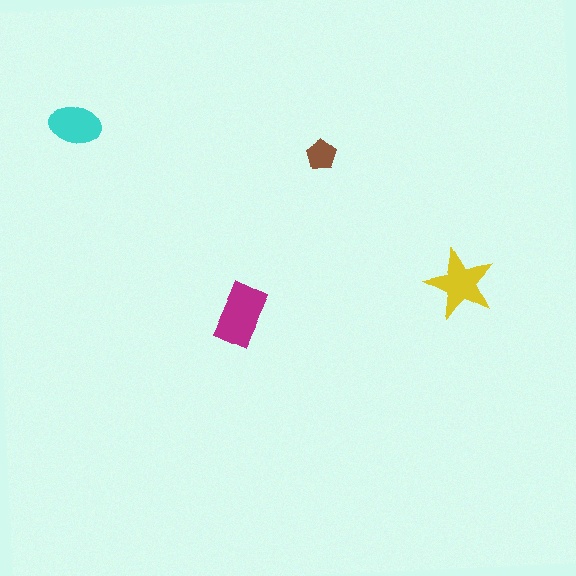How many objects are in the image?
There are 4 objects in the image.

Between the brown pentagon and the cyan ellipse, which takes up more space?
The cyan ellipse.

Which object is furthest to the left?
The cyan ellipse is leftmost.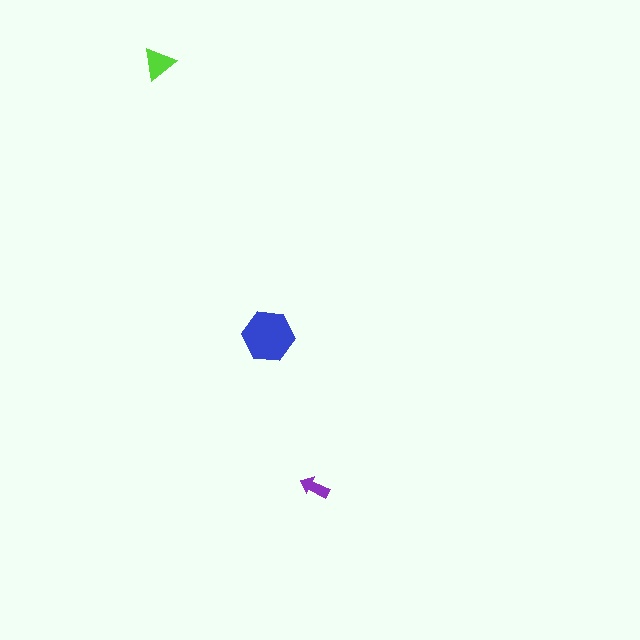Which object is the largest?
The blue hexagon.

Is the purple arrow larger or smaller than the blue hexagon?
Smaller.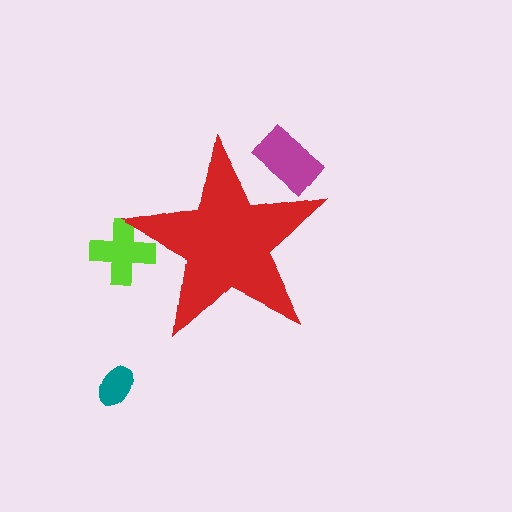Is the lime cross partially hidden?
Yes, the lime cross is partially hidden behind the red star.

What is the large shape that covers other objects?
A red star.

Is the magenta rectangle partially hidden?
Yes, the magenta rectangle is partially hidden behind the red star.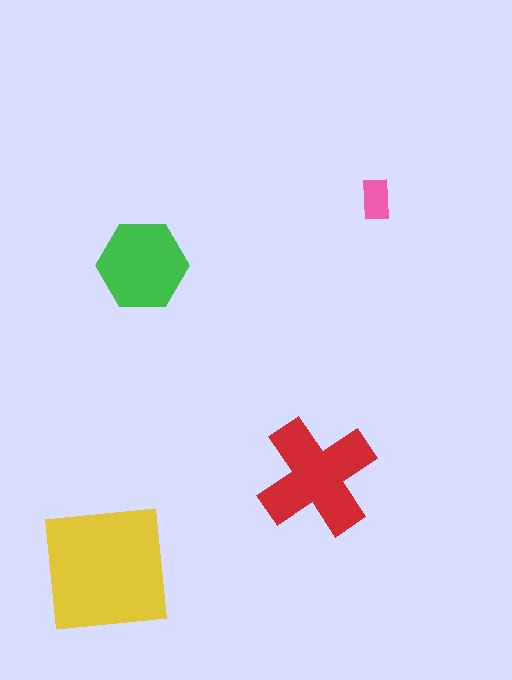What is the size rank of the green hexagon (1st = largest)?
3rd.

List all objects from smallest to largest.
The pink rectangle, the green hexagon, the red cross, the yellow square.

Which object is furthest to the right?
The pink rectangle is rightmost.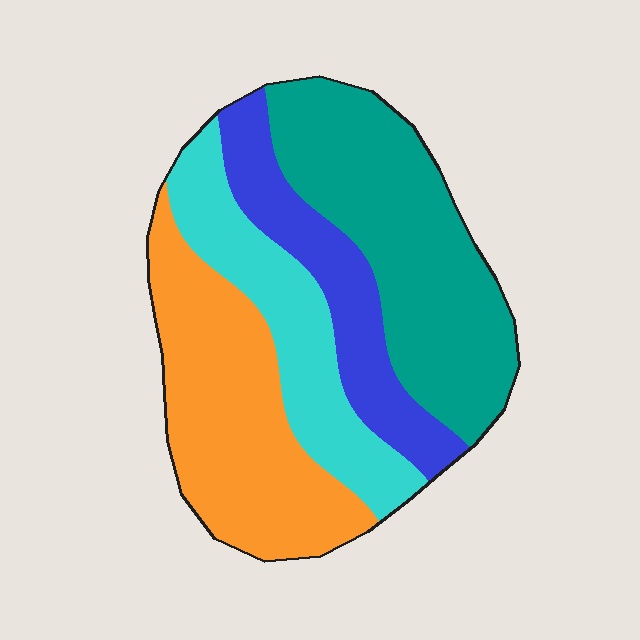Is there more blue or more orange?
Orange.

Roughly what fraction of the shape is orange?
Orange takes up about one third (1/3) of the shape.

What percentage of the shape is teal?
Teal covers roughly 35% of the shape.